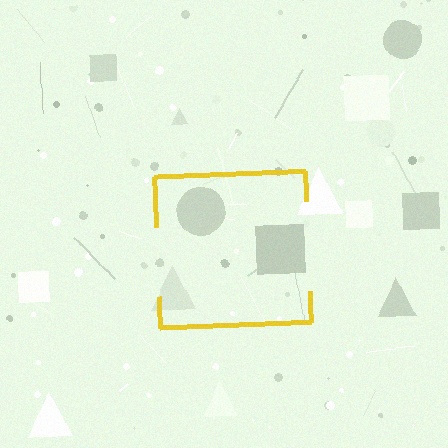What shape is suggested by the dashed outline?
The dashed outline suggests a square.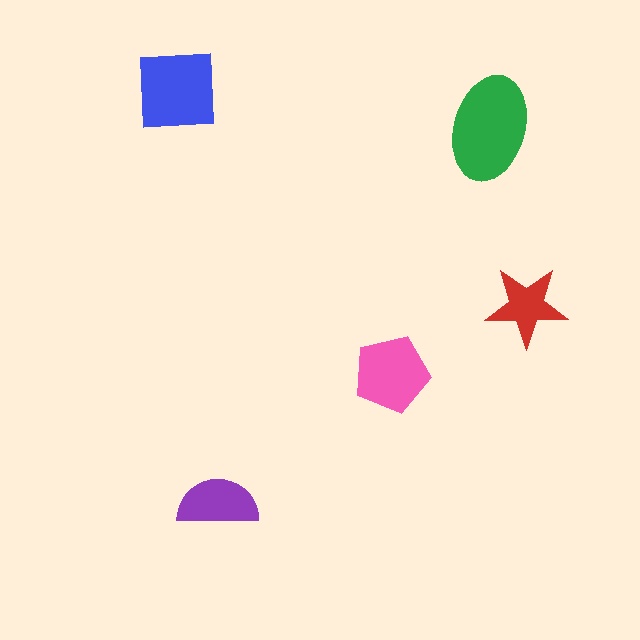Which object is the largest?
The green ellipse.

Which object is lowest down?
The purple semicircle is bottommost.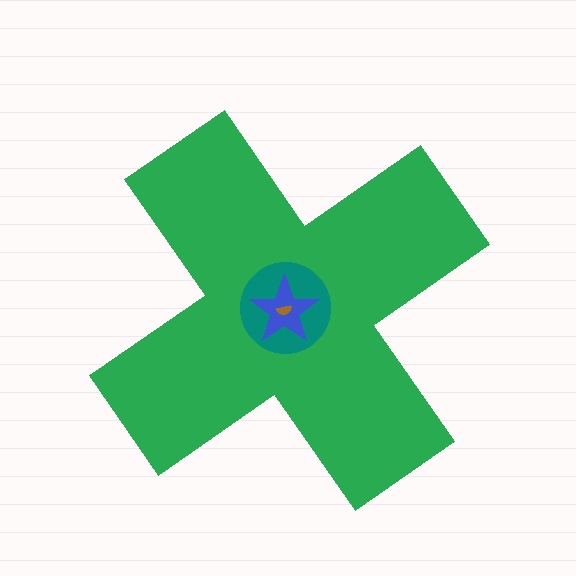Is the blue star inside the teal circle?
Yes.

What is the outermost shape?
The green cross.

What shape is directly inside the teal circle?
The blue star.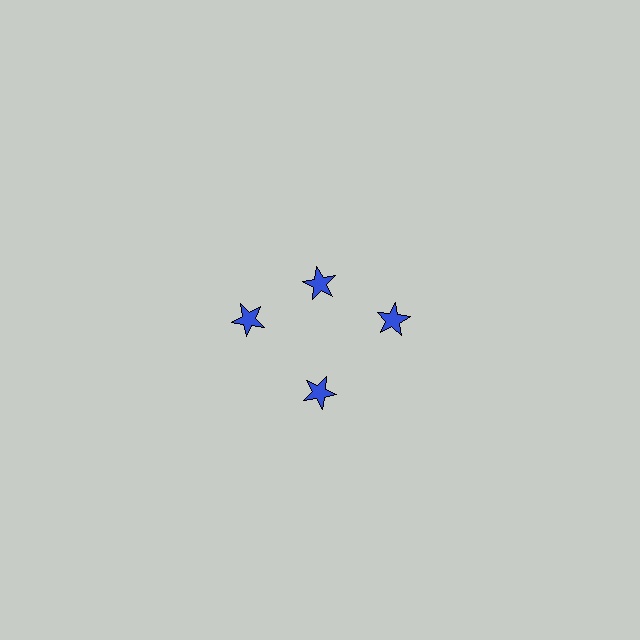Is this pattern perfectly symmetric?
No. The 4 blue stars are arranged in a ring, but one element near the 12 o'clock position is pulled inward toward the center, breaking the 4-fold rotational symmetry.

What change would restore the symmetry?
The symmetry would be restored by moving it outward, back onto the ring so that all 4 stars sit at equal angles and equal distance from the center.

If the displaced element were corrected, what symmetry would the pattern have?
It would have 4-fold rotational symmetry — the pattern would map onto itself every 90 degrees.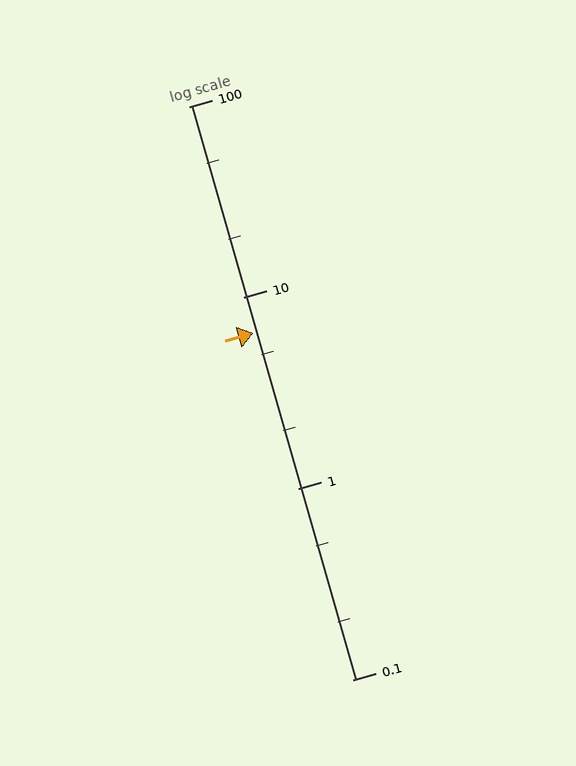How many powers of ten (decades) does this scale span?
The scale spans 3 decades, from 0.1 to 100.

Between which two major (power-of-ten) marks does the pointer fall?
The pointer is between 1 and 10.